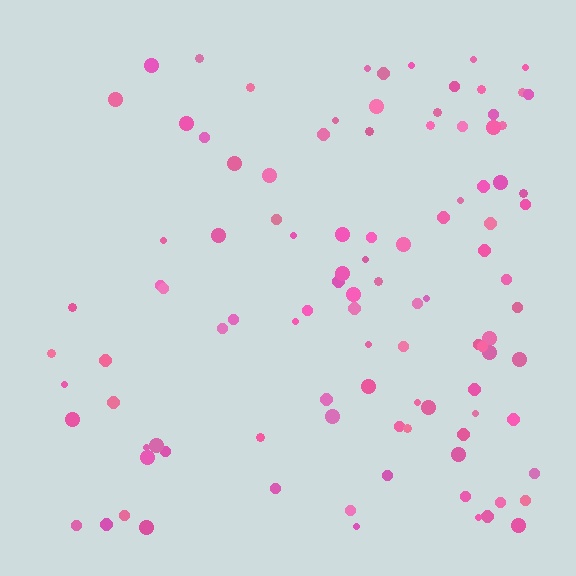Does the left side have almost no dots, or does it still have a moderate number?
Still a moderate number, just noticeably fewer than the right.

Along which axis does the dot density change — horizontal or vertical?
Horizontal.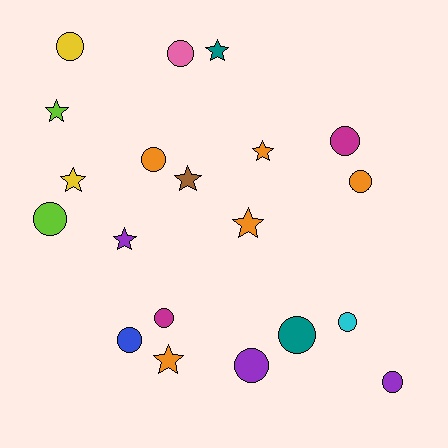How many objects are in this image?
There are 20 objects.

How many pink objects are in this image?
There is 1 pink object.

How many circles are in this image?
There are 12 circles.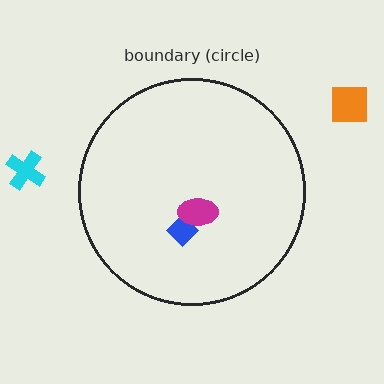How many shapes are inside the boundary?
2 inside, 2 outside.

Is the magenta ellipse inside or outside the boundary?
Inside.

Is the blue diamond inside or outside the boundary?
Inside.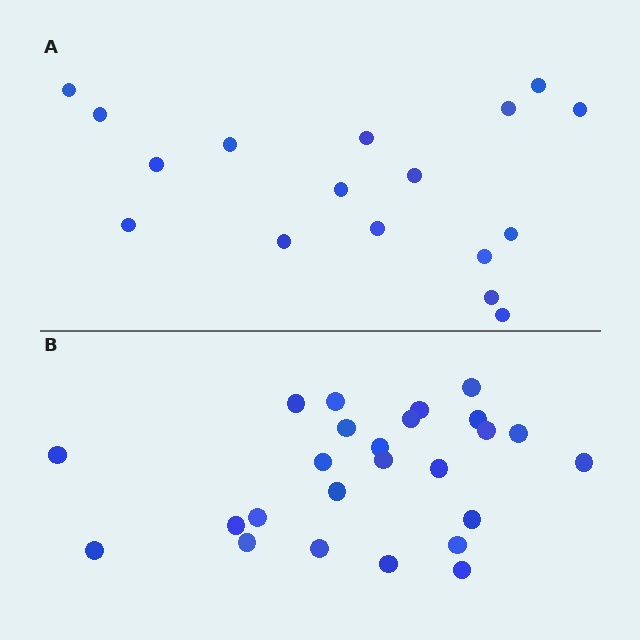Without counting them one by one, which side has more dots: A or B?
Region B (the bottom region) has more dots.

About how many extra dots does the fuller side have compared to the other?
Region B has roughly 8 or so more dots than region A.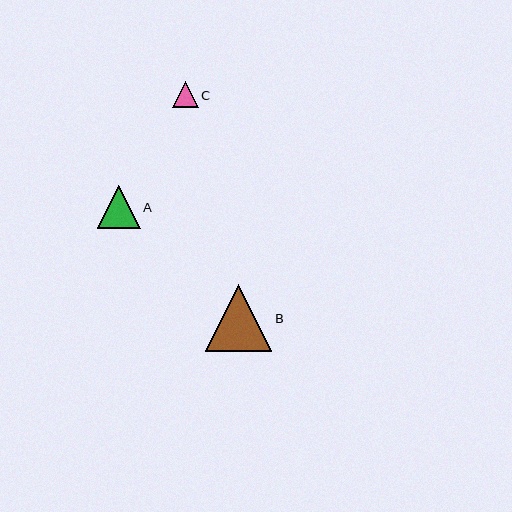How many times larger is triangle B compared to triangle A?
Triangle B is approximately 1.5 times the size of triangle A.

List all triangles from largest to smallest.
From largest to smallest: B, A, C.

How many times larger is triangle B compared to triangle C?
Triangle B is approximately 2.5 times the size of triangle C.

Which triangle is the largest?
Triangle B is the largest with a size of approximately 66 pixels.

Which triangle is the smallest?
Triangle C is the smallest with a size of approximately 26 pixels.